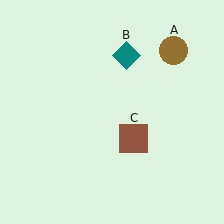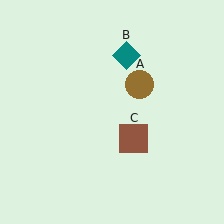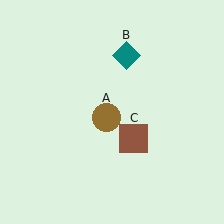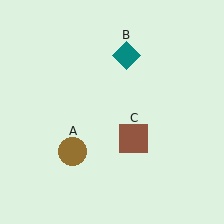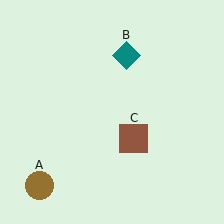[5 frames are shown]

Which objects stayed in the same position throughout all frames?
Teal diamond (object B) and brown square (object C) remained stationary.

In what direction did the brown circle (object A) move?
The brown circle (object A) moved down and to the left.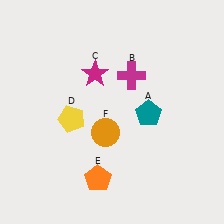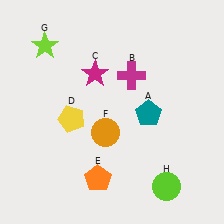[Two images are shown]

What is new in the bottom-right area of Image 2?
A lime circle (H) was added in the bottom-right area of Image 2.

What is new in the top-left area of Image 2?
A lime star (G) was added in the top-left area of Image 2.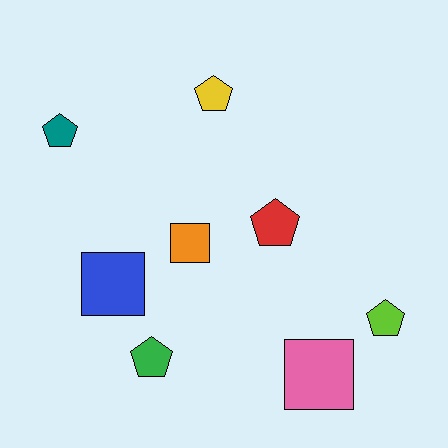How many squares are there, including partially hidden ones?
There are 3 squares.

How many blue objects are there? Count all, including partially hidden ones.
There is 1 blue object.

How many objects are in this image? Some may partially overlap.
There are 8 objects.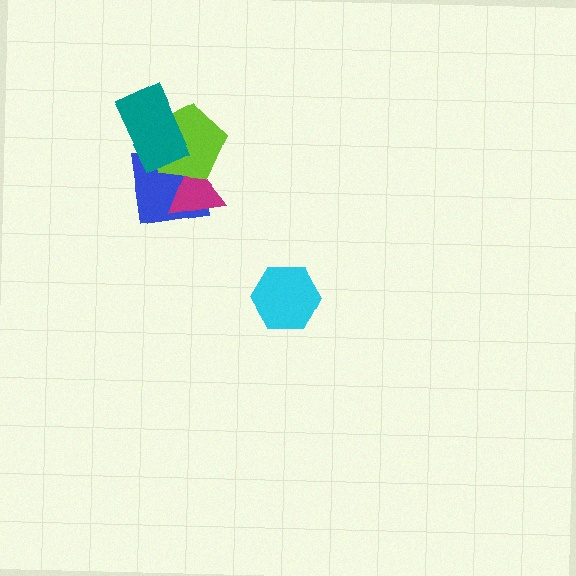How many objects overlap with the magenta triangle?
2 objects overlap with the magenta triangle.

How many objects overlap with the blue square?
3 objects overlap with the blue square.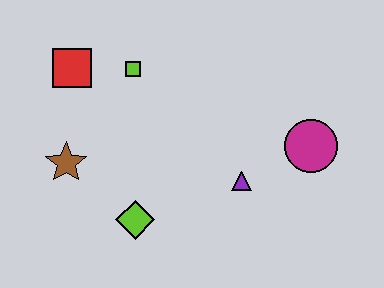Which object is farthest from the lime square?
The magenta circle is farthest from the lime square.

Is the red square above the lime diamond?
Yes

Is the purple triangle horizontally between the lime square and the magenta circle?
Yes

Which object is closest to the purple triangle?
The magenta circle is closest to the purple triangle.